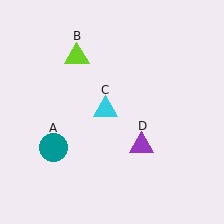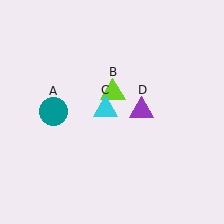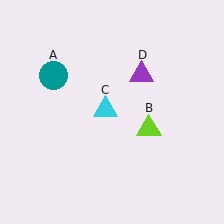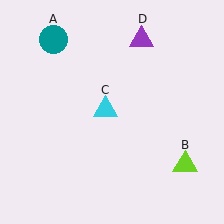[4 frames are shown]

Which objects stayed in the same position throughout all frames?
Cyan triangle (object C) remained stationary.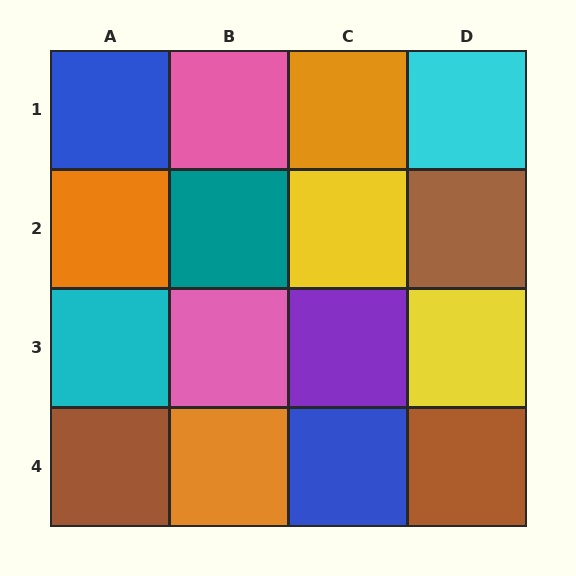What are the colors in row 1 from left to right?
Blue, pink, orange, cyan.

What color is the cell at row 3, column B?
Pink.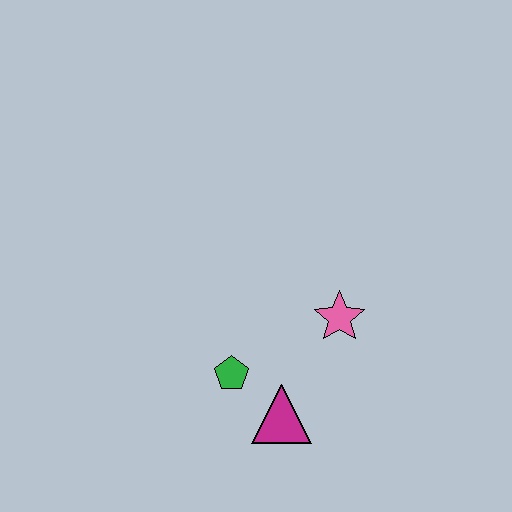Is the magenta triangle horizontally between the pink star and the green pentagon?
Yes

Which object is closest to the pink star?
The magenta triangle is closest to the pink star.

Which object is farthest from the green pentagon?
The pink star is farthest from the green pentagon.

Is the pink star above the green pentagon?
Yes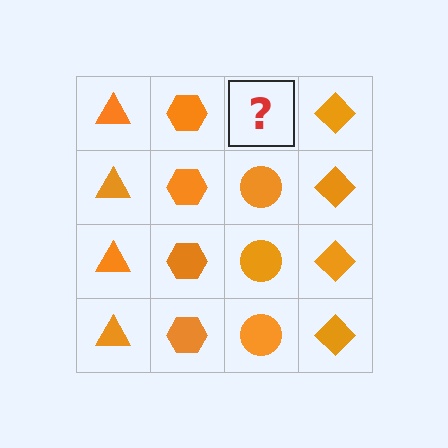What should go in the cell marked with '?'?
The missing cell should contain an orange circle.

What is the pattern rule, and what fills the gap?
The rule is that each column has a consistent shape. The gap should be filled with an orange circle.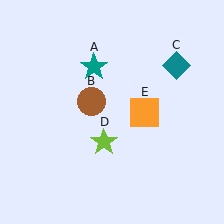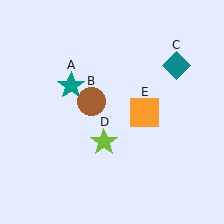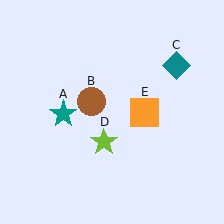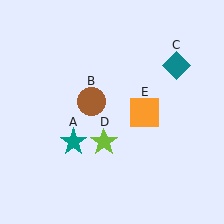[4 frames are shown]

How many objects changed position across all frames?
1 object changed position: teal star (object A).